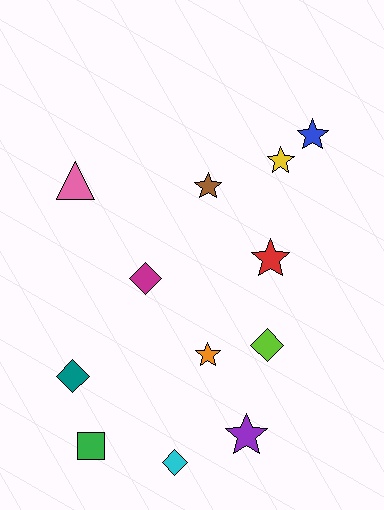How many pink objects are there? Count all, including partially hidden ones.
There is 1 pink object.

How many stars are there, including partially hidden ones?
There are 6 stars.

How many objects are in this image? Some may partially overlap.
There are 12 objects.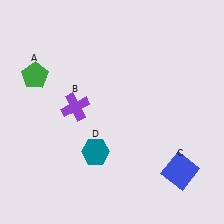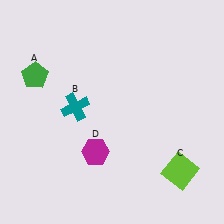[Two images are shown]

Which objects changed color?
B changed from purple to teal. C changed from blue to lime. D changed from teal to magenta.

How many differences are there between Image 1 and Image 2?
There are 3 differences between the two images.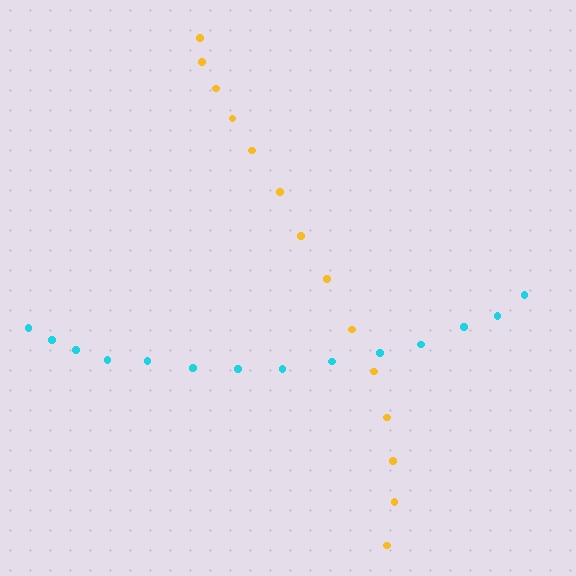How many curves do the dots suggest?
There are 2 distinct paths.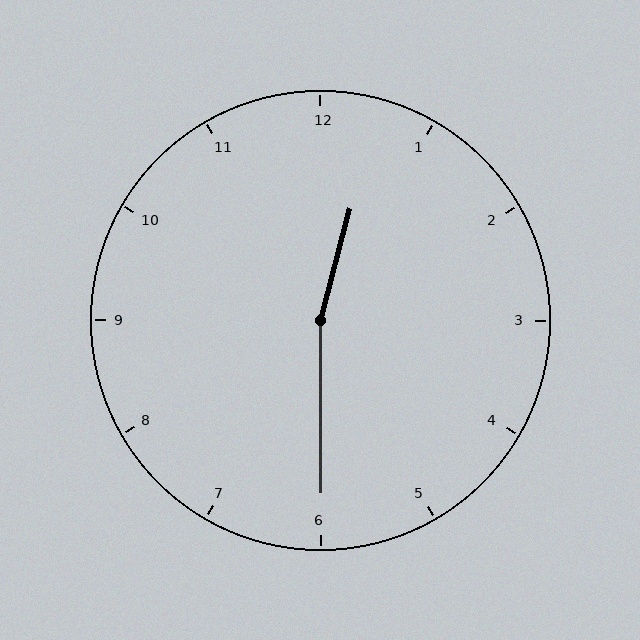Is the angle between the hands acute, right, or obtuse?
It is obtuse.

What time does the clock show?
12:30.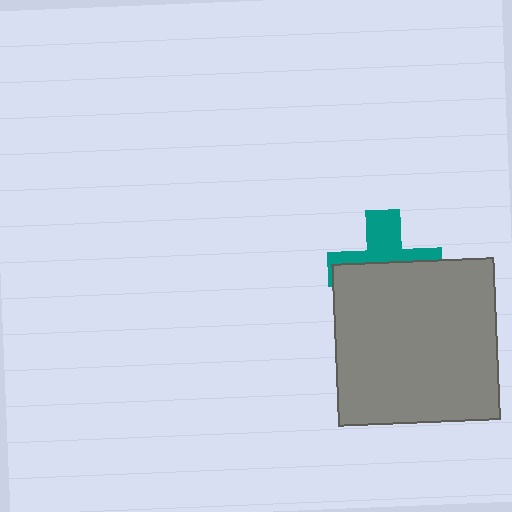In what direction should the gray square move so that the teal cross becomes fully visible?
The gray square should move down. That is the shortest direction to clear the overlap and leave the teal cross fully visible.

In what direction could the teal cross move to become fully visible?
The teal cross could move up. That would shift it out from behind the gray square entirely.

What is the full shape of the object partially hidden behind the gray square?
The partially hidden object is a teal cross.